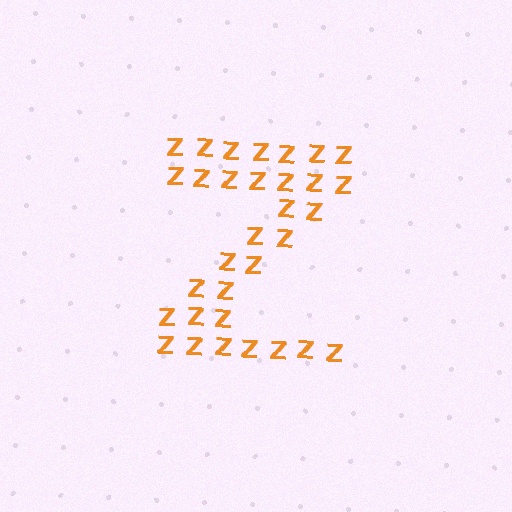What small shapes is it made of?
It is made of small letter Z's.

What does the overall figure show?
The overall figure shows the letter Z.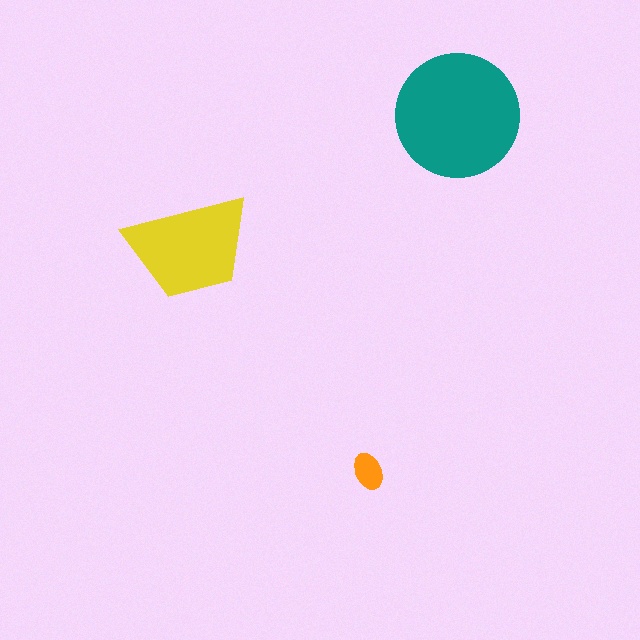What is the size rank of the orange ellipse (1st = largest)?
3rd.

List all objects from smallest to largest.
The orange ellipse, the yellow trapezoid, the teal circle.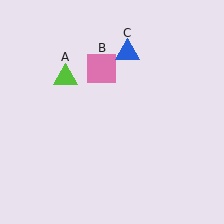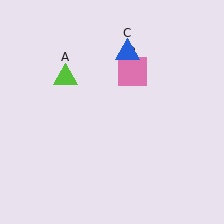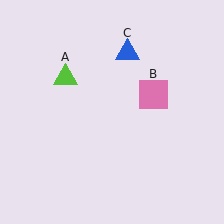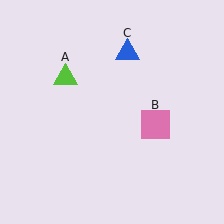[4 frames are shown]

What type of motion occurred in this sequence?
The pink square (object B) rotated clockwise around the center of the scene.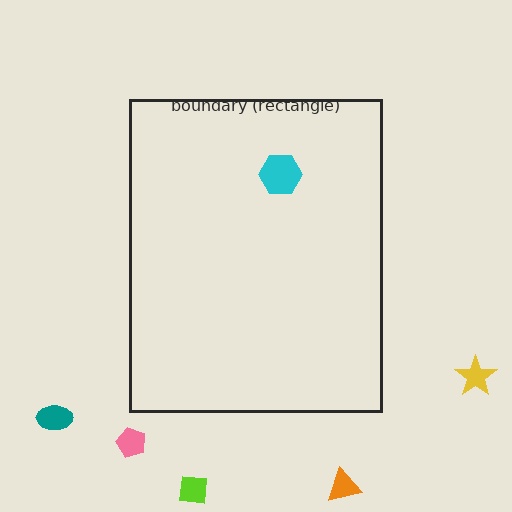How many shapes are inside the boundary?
1 inside, 5 outside.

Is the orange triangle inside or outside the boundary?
Outside.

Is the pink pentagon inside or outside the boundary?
Outside.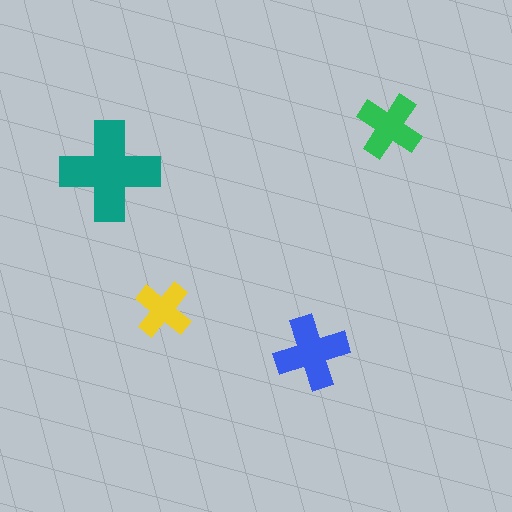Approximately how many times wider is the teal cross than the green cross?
About 1.5 times wider.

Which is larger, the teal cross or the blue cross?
The teal one.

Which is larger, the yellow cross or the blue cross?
The blue one.